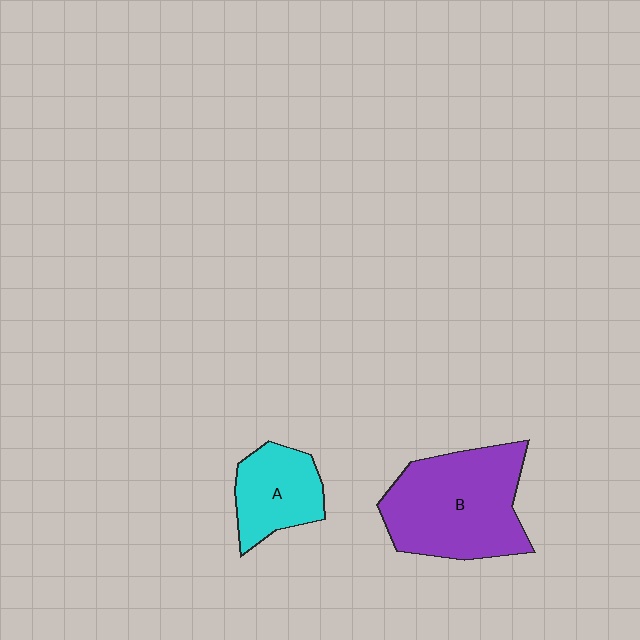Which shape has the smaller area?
Shape A (cyan).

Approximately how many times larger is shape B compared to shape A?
Approximately 1.9 times.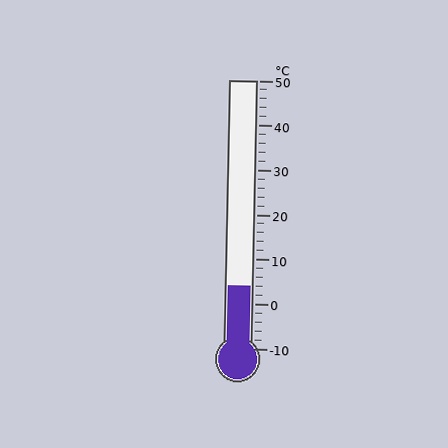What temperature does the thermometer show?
The thermometer shows approximately 4°C.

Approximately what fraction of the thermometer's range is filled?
The thermometer is filled to approximately 25% of its range.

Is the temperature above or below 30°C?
The temperature is below 30°C.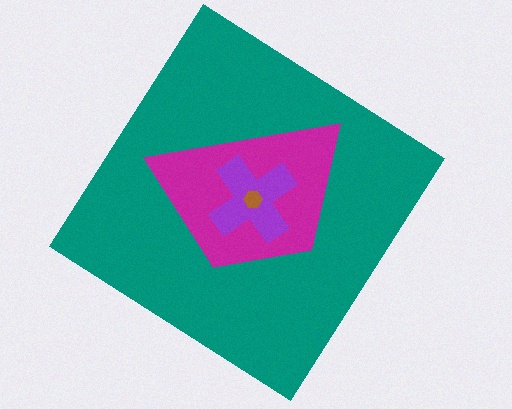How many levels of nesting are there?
4.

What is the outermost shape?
The teal diamond.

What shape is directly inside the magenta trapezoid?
The purple cross.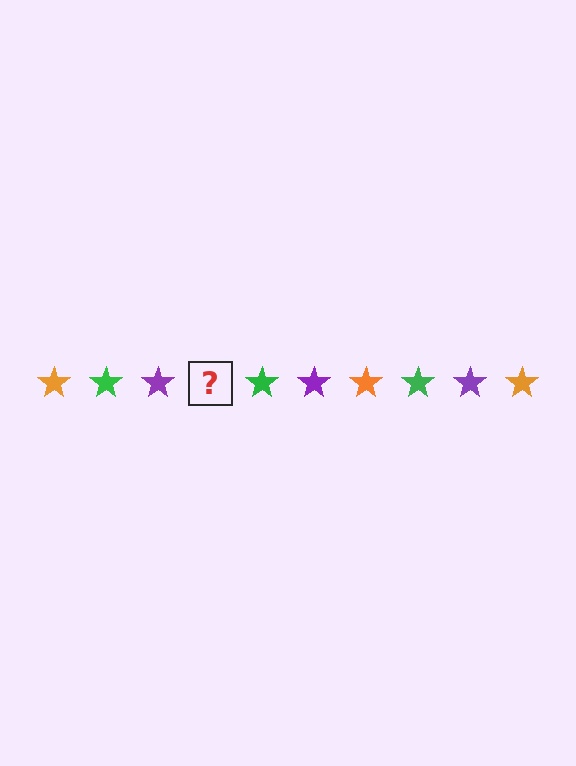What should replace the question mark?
The question mark should be replaced with an orange star.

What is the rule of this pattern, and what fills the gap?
The rule is that the pattern cycles through orange, green, purple stars. The gap should be filled with an orange star.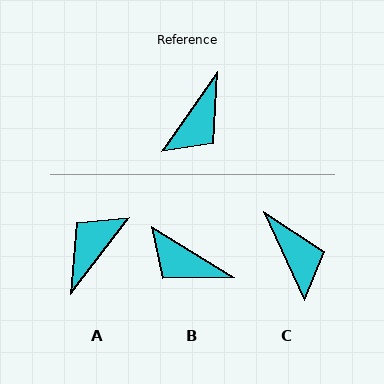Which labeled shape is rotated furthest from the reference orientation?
A, about 178 degrees away.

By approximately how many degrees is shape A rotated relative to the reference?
Approximately 178 degrees counter-clockwise.